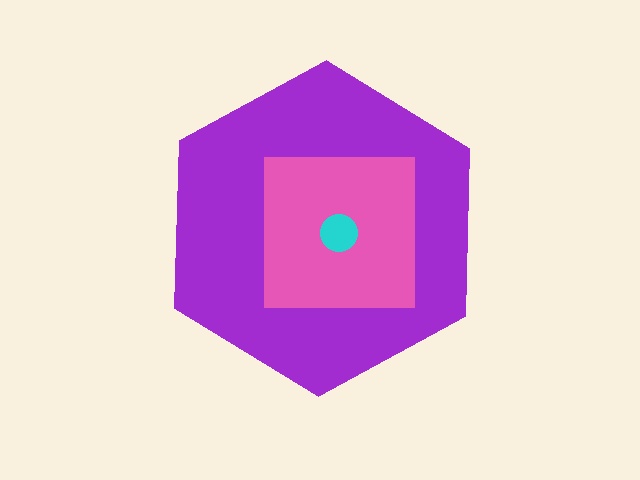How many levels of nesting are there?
3.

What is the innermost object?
The cyan circle.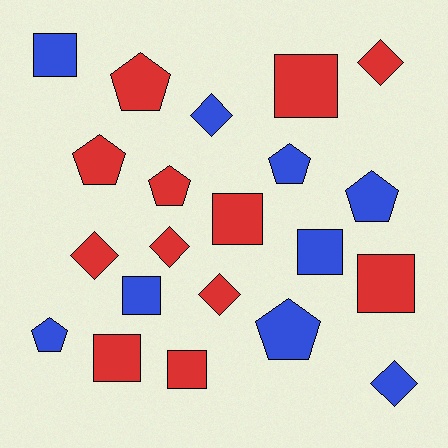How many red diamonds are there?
There are 4 red diamonds.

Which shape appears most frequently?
Square, with 8 objects.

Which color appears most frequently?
Red, with 12 objects.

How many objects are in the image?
There are 21 objects.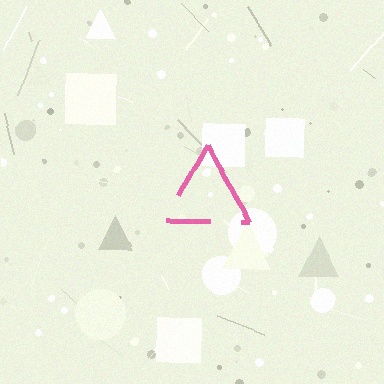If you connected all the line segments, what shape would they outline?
They would outline a triangle.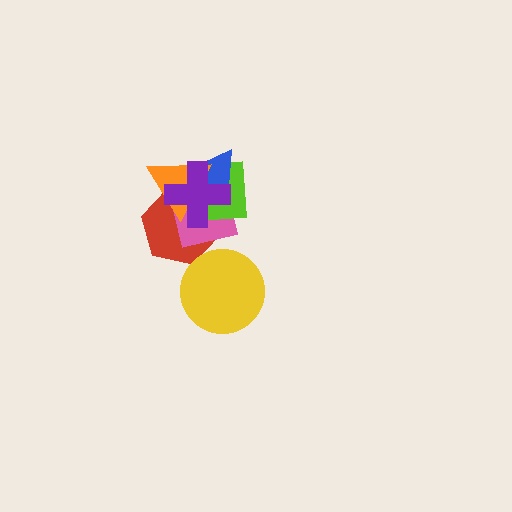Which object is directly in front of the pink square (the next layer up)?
The lime square is directly in front of the pink square.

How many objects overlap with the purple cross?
5 objects overlap with the purple cross.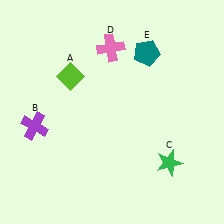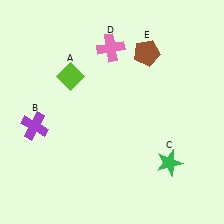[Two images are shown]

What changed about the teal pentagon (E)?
In Image 1, E is teal. In Image 2, it changed to brown.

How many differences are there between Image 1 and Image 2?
There is 1 difference between the two images.